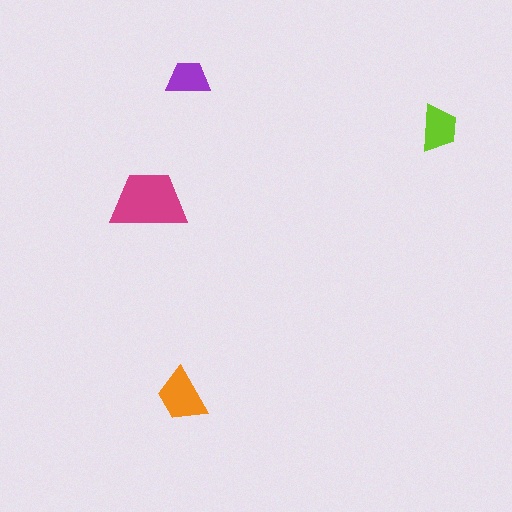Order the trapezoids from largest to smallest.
the magenta one, the orange one, the lime one, the purple one.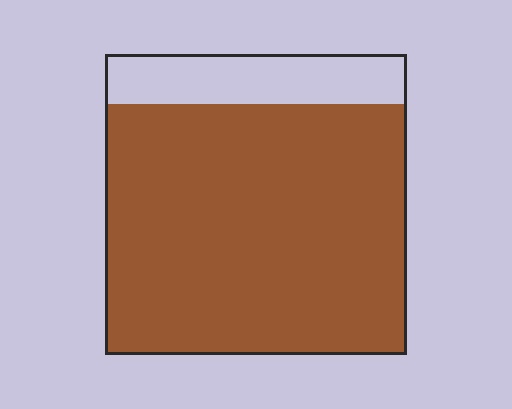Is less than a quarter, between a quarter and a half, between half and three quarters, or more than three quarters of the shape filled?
More than three quarters.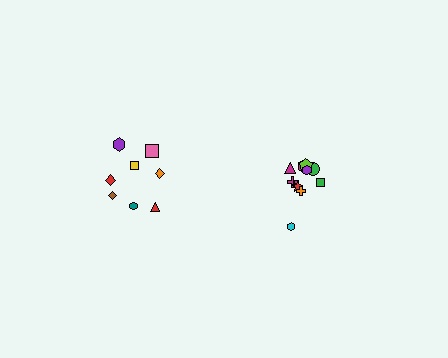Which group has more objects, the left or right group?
The right group.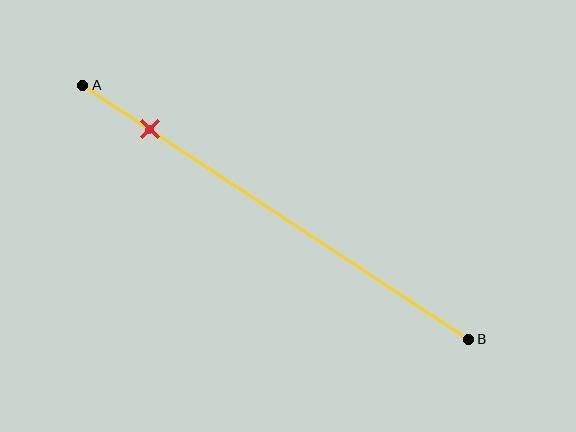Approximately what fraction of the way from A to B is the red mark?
The red mark is approximately 15% of the way from A to B.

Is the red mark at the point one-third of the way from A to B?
No, the mark is at about 15% from A, not at the 33% one-third point.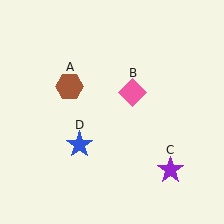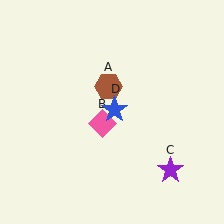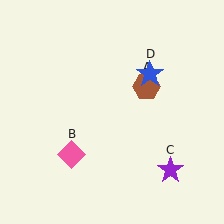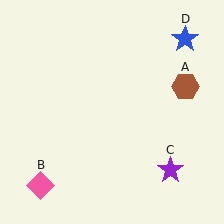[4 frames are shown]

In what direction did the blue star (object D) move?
The blue star (object D) moved up and to the right.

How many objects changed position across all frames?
3 objects changed position: brown hexagon (object A), pink diamond (object B), blue star (object D).